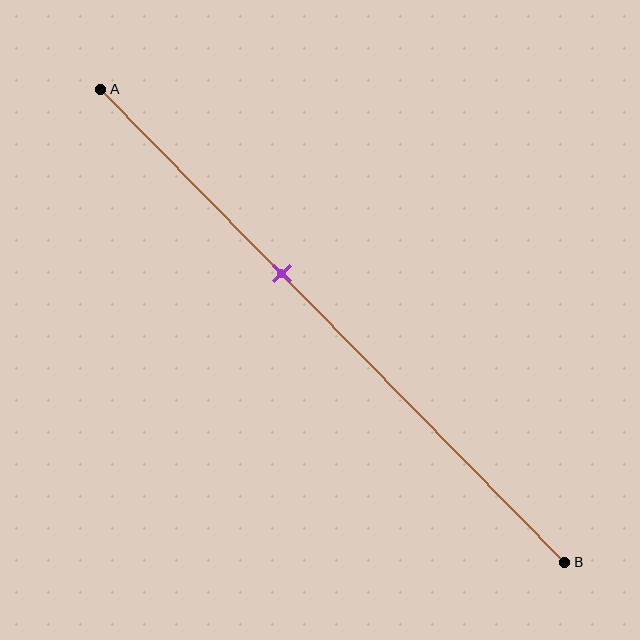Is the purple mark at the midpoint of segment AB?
No, the mark is at about 40% from A, not at the 50% midpoint.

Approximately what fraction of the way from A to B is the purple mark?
The purple mark is approximately 40% of the way from A to B.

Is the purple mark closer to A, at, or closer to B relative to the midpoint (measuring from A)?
The purple mark is closer to point A than the midpoint of segment AB.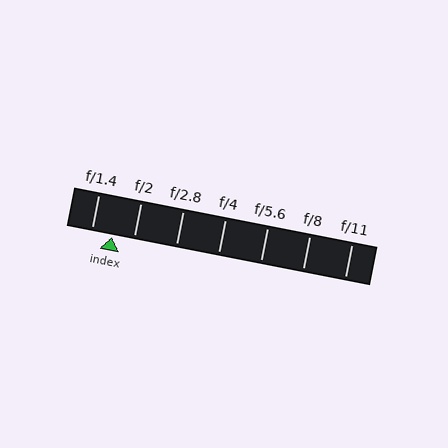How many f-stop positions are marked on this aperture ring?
There are 7 f-stop positions marked.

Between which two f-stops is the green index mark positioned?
The index mark is between f/1.4 and f/2.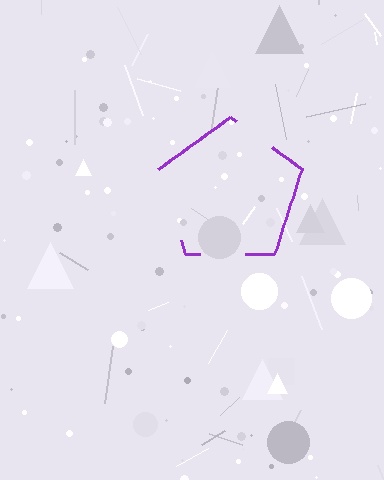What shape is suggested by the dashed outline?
The dashed outline suggests a pentagon.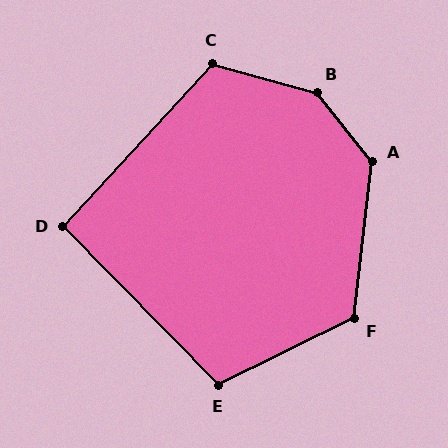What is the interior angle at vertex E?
Approximately 108 degrees (obtuse).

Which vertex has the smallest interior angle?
D, at approximately 93 degrees.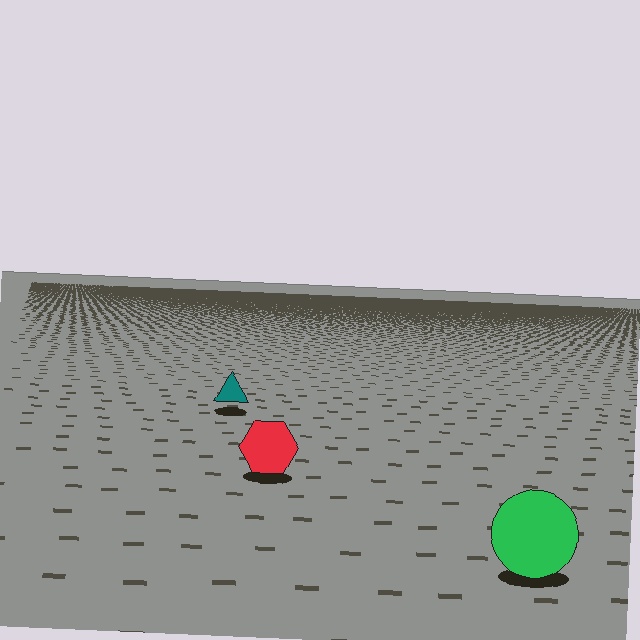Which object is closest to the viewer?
The green circle is closest. The texture marks near it are larger and more spread out.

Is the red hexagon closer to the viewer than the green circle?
No. The green circle is closer — you can tell from the texture gradient: the ground texture is coarser near it.